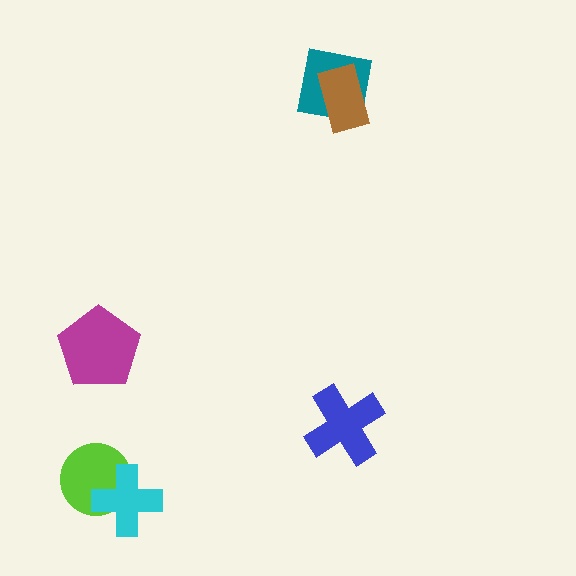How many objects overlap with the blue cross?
0 objects overlap with the blue cross.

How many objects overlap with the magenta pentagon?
0 objects overlap with the magenta pentagon.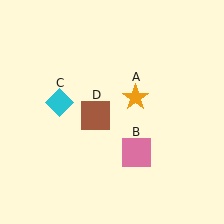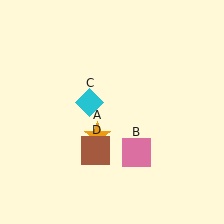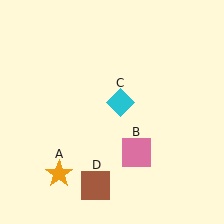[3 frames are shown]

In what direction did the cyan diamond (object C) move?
The cyan diamond (object C) moved right.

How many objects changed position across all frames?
3 objects changed position: orange star (object A), cyan diamond (object C), brown square (object D).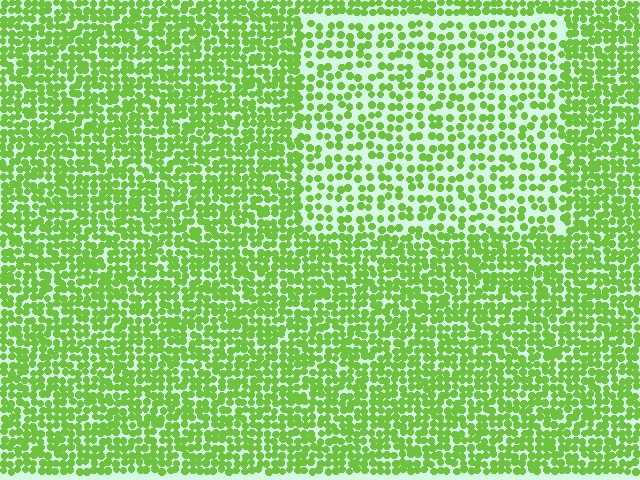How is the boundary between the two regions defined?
The boundary is defined by a change in element density (approximately 1.8x ratio). All elements are the same color, size, and shape.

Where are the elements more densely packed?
The elements are more densely packed outside the rectangle boundary.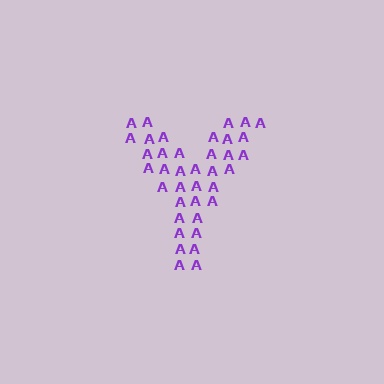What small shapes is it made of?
It is made of small letter A's.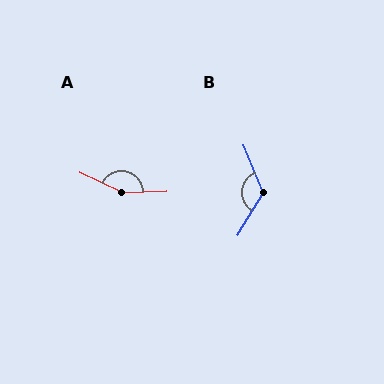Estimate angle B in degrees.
Approximately 127 degrees.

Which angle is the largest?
A, at approximately 152 degrees.